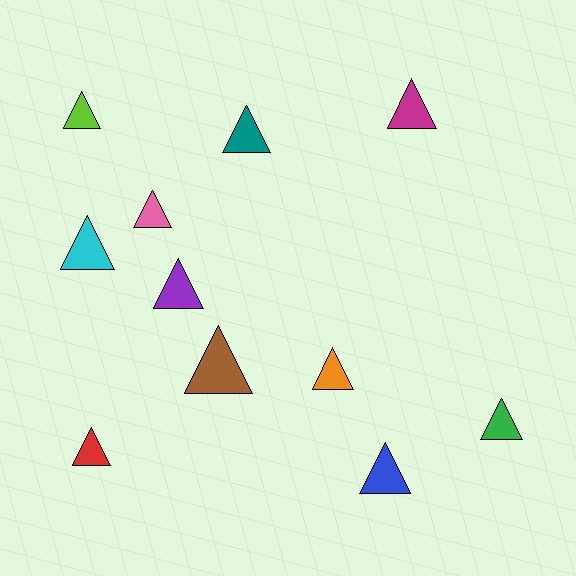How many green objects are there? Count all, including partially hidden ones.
There is 1 green object.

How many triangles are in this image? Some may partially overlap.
There are 11 triangles.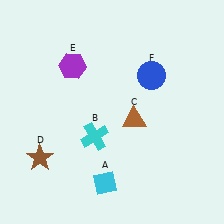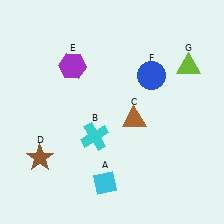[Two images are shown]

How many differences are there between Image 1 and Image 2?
There is 1 difference between the two images.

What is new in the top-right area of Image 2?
A lime triangle (G) was added in the top-right area of Image 2.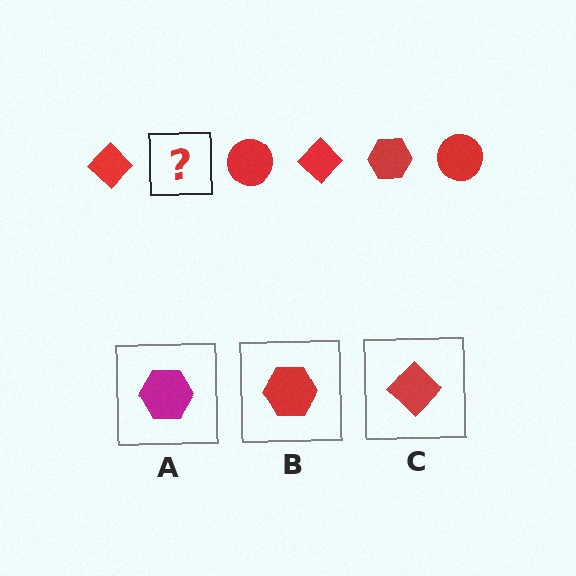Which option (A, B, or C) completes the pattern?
B.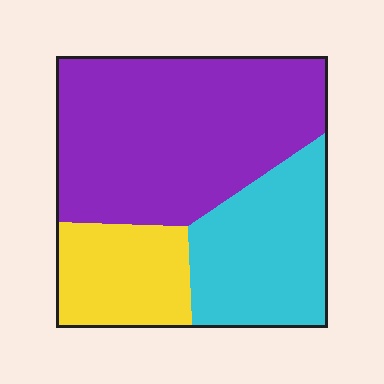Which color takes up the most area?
Purple, at roughly 55%.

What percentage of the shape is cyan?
Cyan covers 28% of the shape.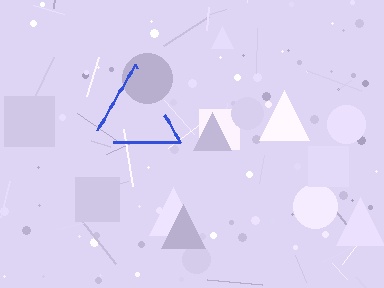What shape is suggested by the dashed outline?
The dashed outline suggests a triangle.